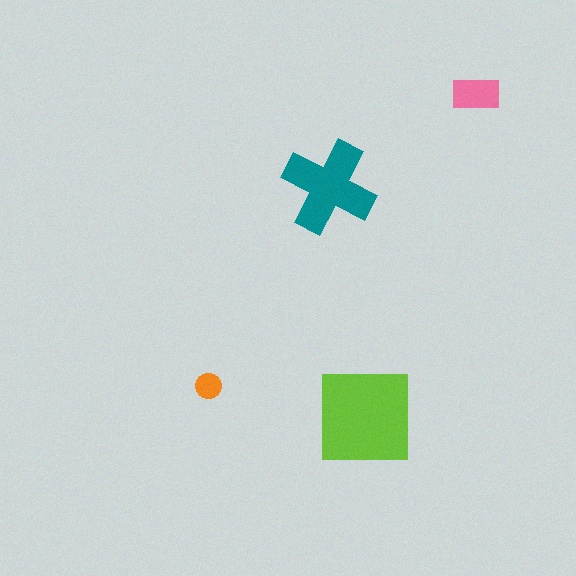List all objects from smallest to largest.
The orange circle, the pink rectangle, the teal cross, the lime square.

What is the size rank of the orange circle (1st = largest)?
4th.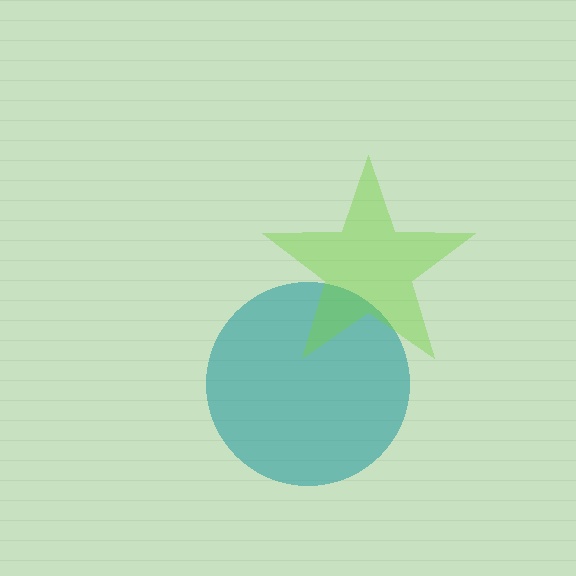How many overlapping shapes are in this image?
There are 2 overlapping shapes in the image.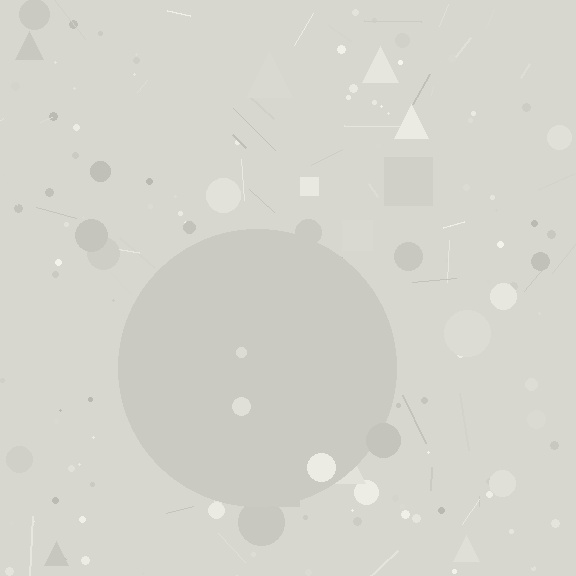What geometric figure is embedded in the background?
A circle is embedded in the background.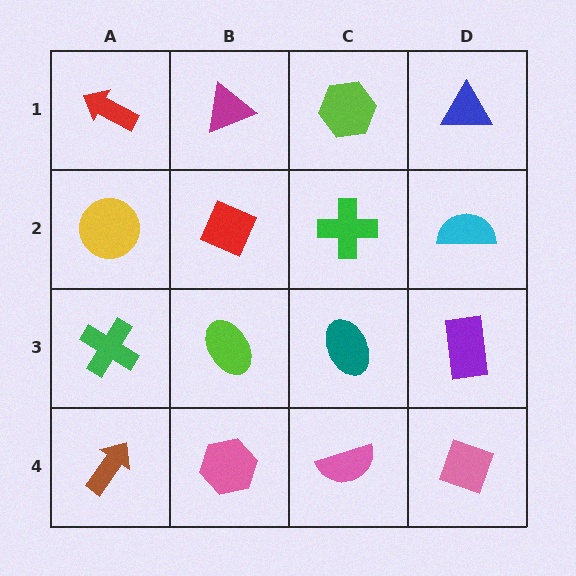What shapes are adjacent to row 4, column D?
A purple rectangle (row 3, column D), a pink semicircle (row 4, column C).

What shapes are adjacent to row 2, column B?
A magenta triangle (row 1, column B), a lime ellipse (row 3, column B), a yellow circle (row 2, column A), a green cross (row 2, column C).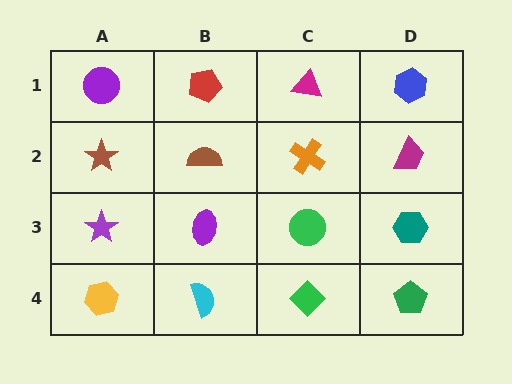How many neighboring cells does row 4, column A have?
2.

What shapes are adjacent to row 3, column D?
A magenta trapezoid (row 2, column D), a green pentagon (row 4, column D), a green circle (row 3, column C).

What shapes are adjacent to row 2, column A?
A purple circle (row 1, column A), a purple star (row 3, column A), a brown semicircle (row 2, column B).